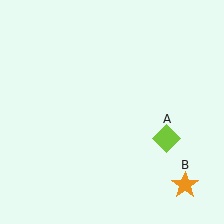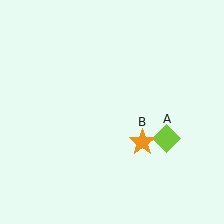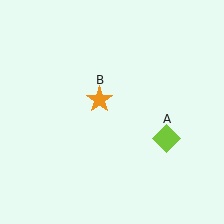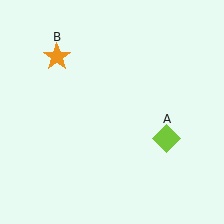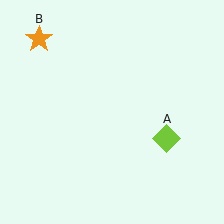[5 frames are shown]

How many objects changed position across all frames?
1 object changed position: orange star (object B).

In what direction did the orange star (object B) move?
The orange star (object B) moved up and to the left.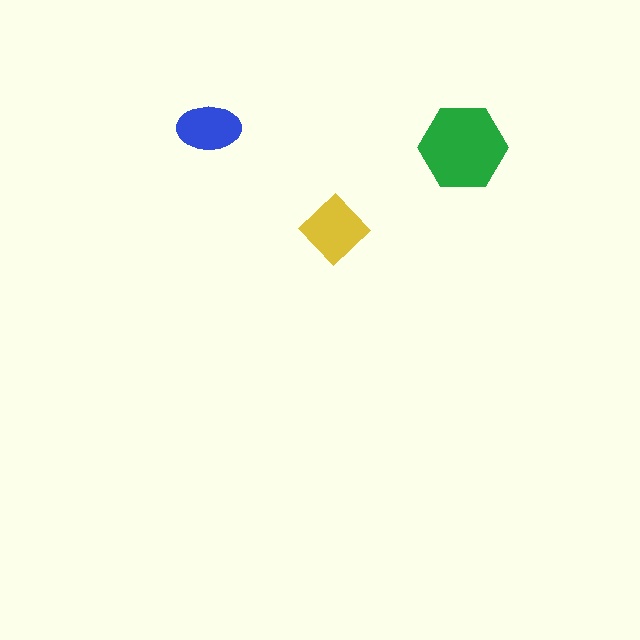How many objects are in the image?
There are 3 objects in the image.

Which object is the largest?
The green hexagon.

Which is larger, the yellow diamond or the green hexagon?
The green hexagon.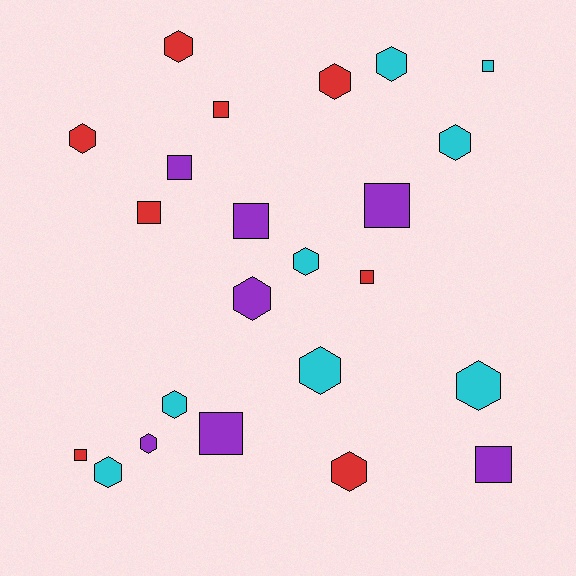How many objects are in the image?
There are 23 objects.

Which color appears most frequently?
Cyan, with 8 objects.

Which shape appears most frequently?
Hexagon, with 13 objects.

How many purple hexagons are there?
There are 2 purple hexagons.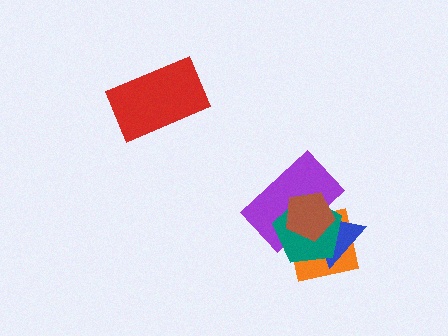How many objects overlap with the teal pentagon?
4 objects overlap with the teal pentagon.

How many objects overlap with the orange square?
4 objects overlap with the orange square.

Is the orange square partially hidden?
Yes, it is partially covered by another shape.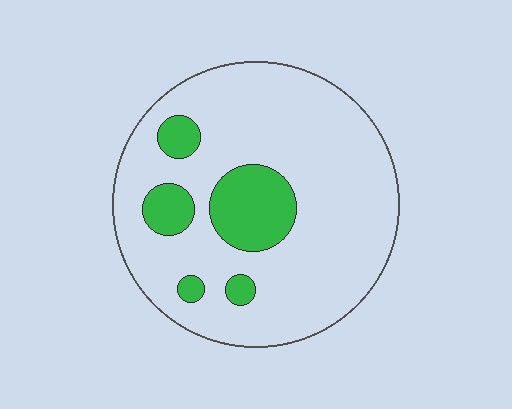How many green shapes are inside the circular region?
5.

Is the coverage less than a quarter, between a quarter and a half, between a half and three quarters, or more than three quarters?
Less than a quarter.